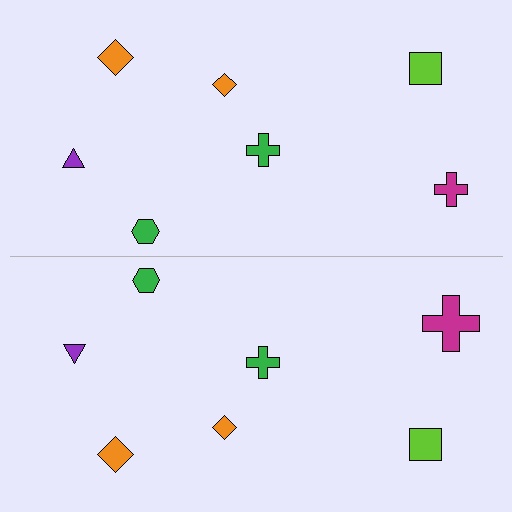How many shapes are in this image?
There are 14 shapes in this image.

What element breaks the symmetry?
The magenta cross on the bottom side has a different size than its mirror counterpart.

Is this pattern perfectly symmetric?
No, the pattern is not perfectly symmetric. The magenta cross on the bottom side has a different size than its mirror counterpart.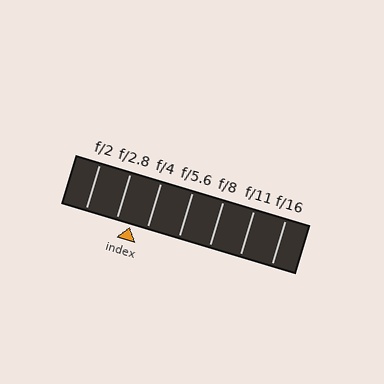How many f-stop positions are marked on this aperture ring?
There are 7 f-stop positions marked.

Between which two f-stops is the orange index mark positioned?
The index mark is between f/2.8 and f/4.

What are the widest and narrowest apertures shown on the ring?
The widest aperture shown is f/2 and the narrowest is f/16.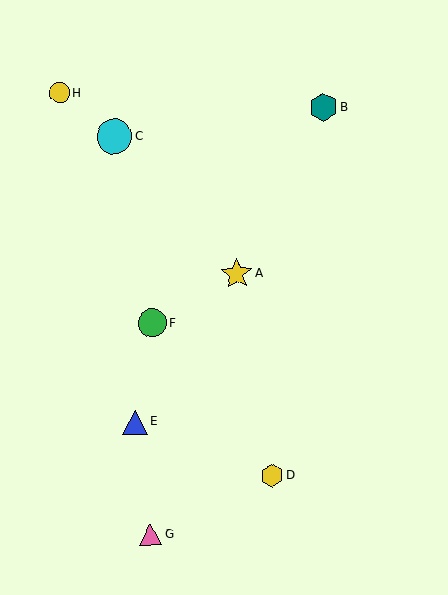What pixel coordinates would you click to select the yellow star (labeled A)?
Click at (237, 274) to select the yellow star A.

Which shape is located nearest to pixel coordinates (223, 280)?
The yellow star (labeled A) at (237, 274) is nearest to that location.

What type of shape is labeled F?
Shape F is a green circle.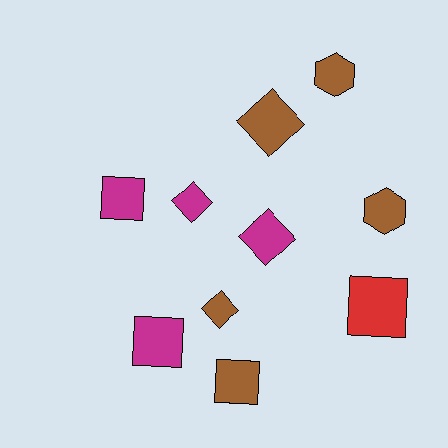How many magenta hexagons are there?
There are no magenta hexagons.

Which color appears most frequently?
Brown, with 5 objects.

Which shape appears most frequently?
Diamond, with 4 objects.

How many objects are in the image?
There are 10 objects.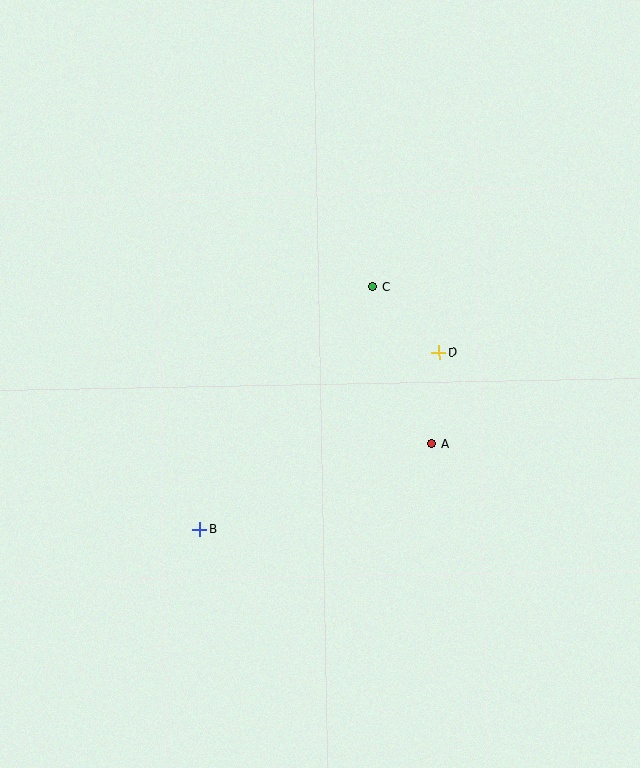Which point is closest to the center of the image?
Point C at (373, 287) is closest to the center.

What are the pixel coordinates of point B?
Point B is at (200, 530).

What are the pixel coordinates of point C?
Point C is at (373, 287).